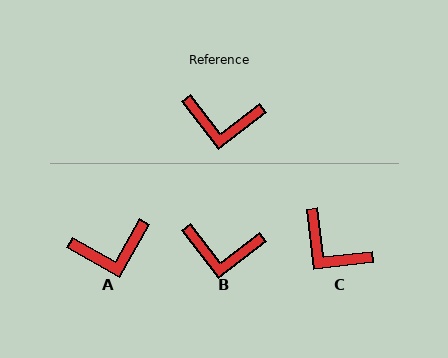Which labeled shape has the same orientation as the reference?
B.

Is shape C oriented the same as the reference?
No, it is off by about 31 degrees.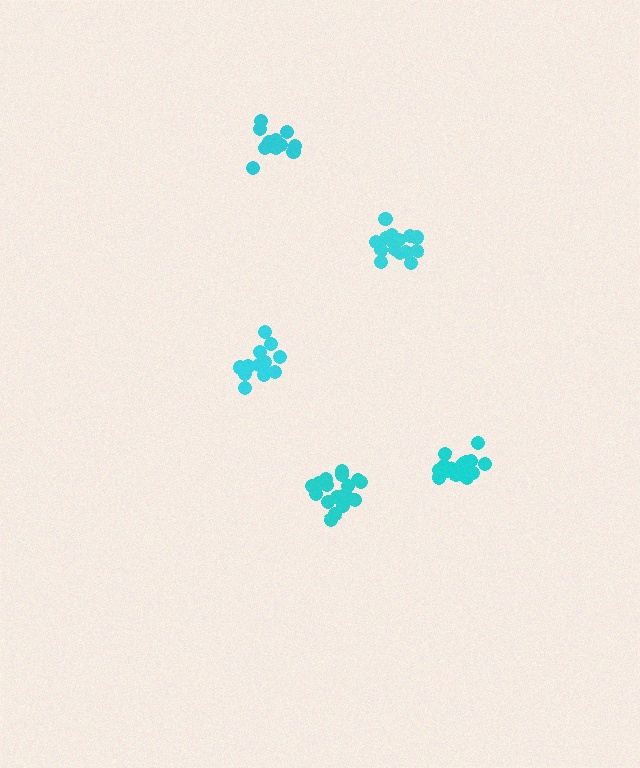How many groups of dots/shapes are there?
There are 5 groups.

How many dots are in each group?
Group 1: 13 dots, Group 2: 17 dots, Group 3: 19 dots, Group 4: 16 dots, Group 5: 15 dots (80 total).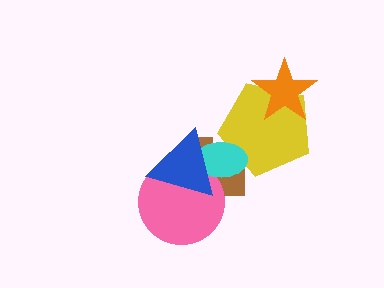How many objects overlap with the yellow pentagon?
2 objects overlap with the yellow pentagon.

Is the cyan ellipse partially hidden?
Yes, it is partially covered by another shape.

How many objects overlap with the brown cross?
3 objects overlap with the brown cross.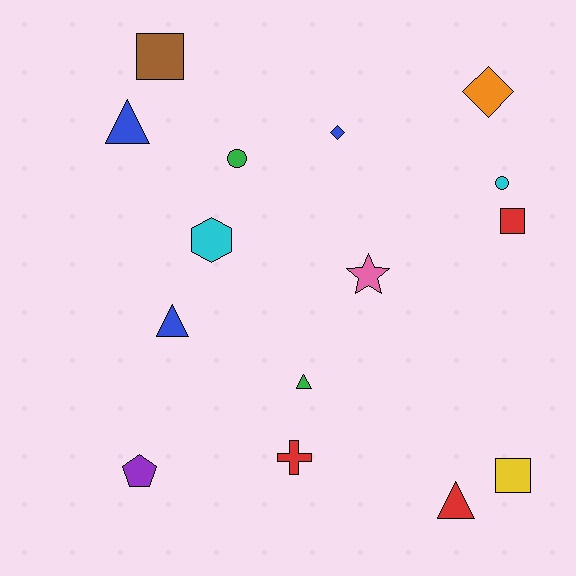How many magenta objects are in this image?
There are no magenta objects.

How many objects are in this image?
There are 15 objects.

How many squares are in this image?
There are 3 squares.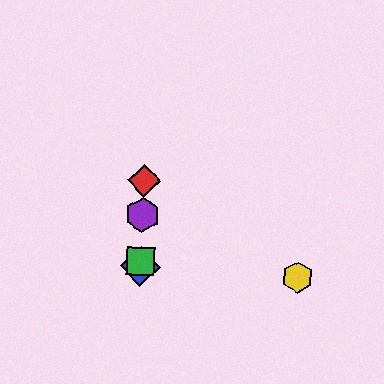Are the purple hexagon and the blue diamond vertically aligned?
Yes, both are at x≈143.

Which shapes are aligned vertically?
The red diamond, the blue diamond, the green square, the purple hexagon are aligned vertically.